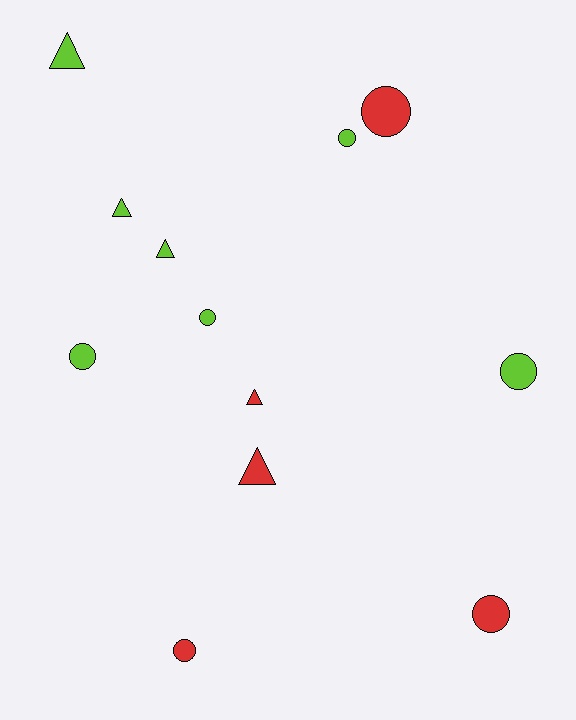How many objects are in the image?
There are 12 objects.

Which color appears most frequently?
Lime, with 7 objects.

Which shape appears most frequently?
Circle, with 7 objects.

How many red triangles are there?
There are 2 red triangles.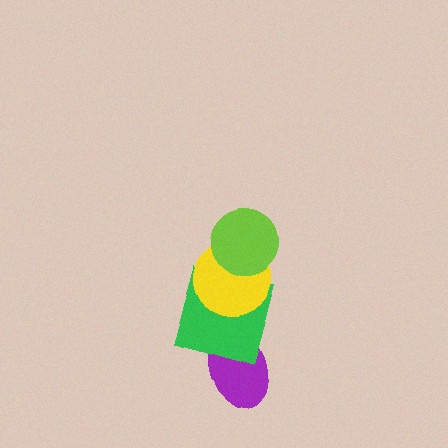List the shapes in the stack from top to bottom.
From top to bottom: the lime circle, the yellow circle, the green square, the purple ellipse.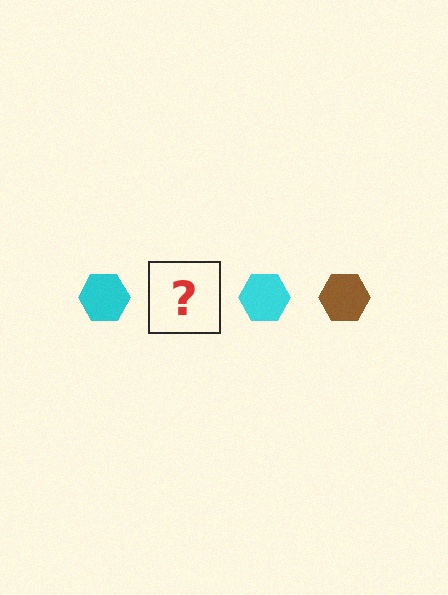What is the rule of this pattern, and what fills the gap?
The rule is that the pattern cycles through cyan, brown hexagons. The gap should be filled with a brown hexagon.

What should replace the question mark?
The question mark should be replaced with a brown hexagon.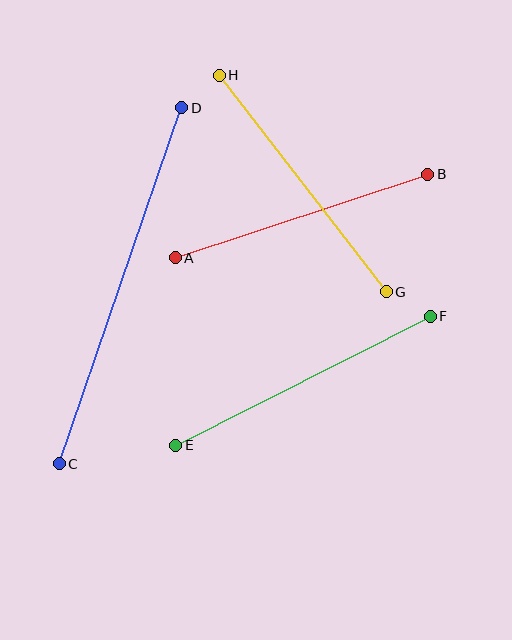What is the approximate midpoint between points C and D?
The midpoint is at approximately (121, 286) pixels.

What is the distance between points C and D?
The distance is approximately 377 pixels.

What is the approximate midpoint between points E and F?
The midpoint is at approximately (303, 381) pixels.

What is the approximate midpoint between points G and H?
The midpoint is at approximately (303, 183) pixels.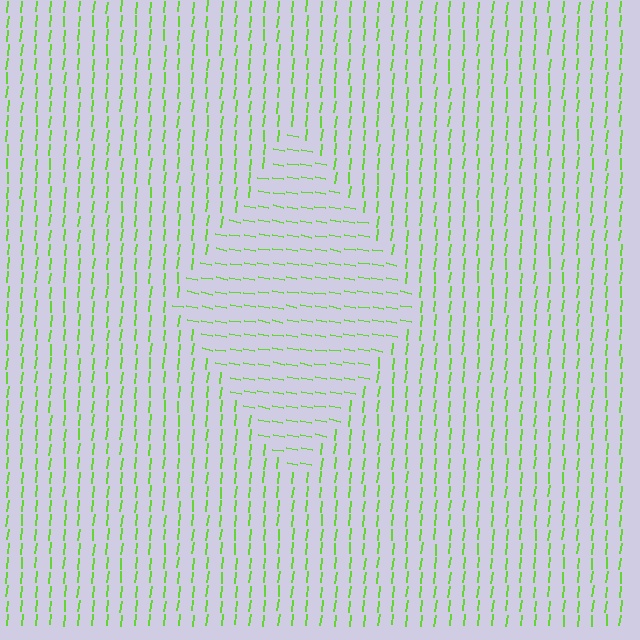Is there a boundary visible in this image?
Yes, there is a texture boundary formed by a change in line orientation.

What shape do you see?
I see a diamond.